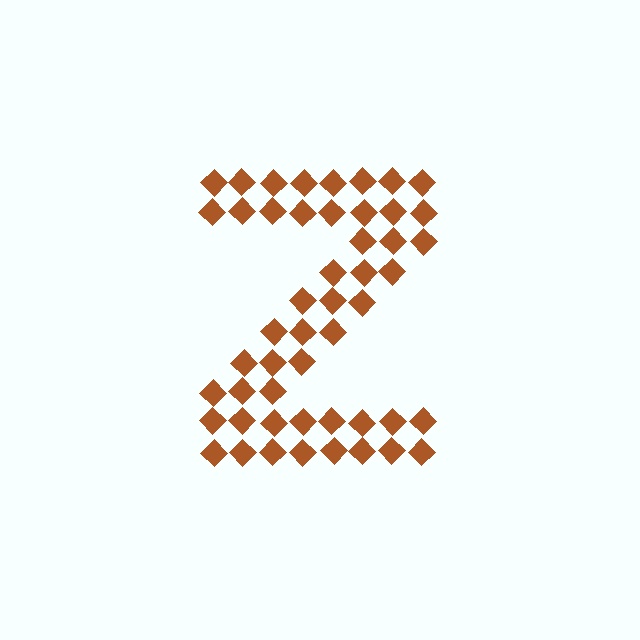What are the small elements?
The small elements are diamonds.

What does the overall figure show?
The overall figure shows the letter Z.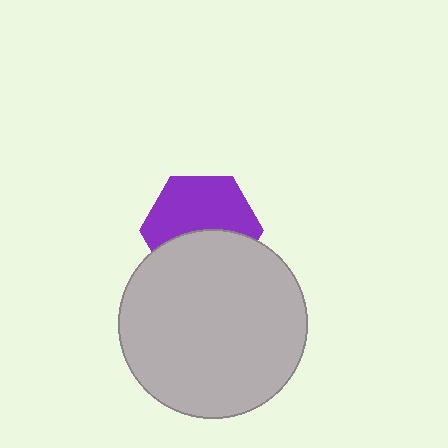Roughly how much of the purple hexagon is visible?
About half of it is visible (roughly 57%).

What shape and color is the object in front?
The object in front is a light gray circle.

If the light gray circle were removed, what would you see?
You would see the complete purple hexagon.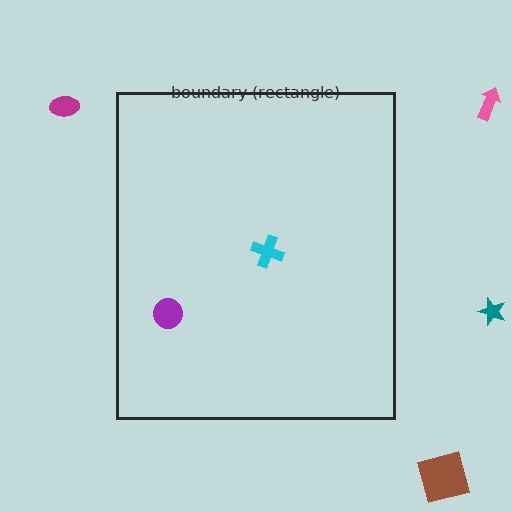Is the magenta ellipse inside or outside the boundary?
Outside.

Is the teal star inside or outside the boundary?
Outside.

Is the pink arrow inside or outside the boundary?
Outside.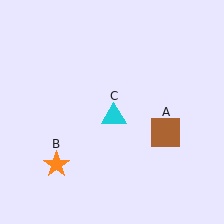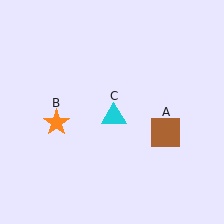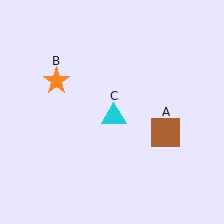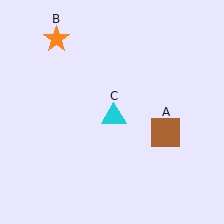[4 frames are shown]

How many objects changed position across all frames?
1 object changed position: orange star (object B).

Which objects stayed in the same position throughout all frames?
Brown square (object A) and cyan triangle (object C) remained stationary.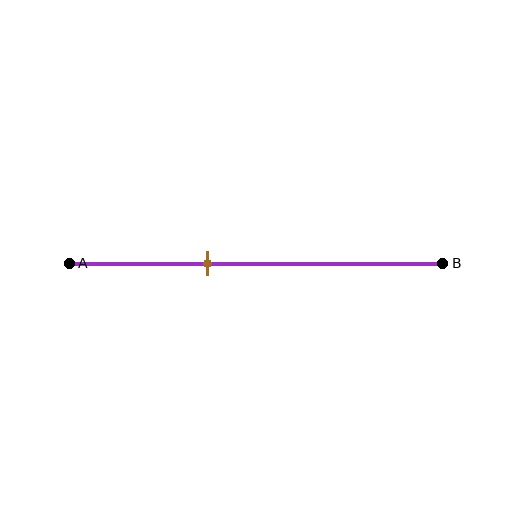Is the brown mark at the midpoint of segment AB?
No, the mark is at about 35% from A, not at the 50% midpoint.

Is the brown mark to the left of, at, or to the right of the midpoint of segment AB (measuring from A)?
The brown mark is to the left of the midpoint of segment AB.